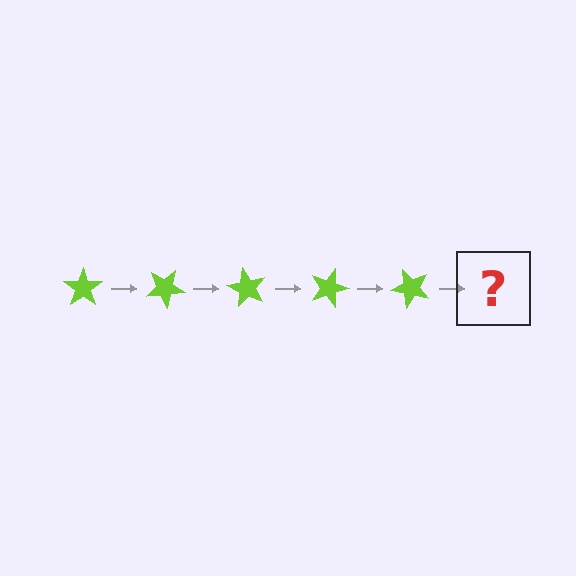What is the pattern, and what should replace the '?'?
The pattern is that the star rotates 30 degrees each step. The '?' should be a lime star rotated 150 degrees.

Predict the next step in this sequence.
The next step is a lime star rotated 150 degrees.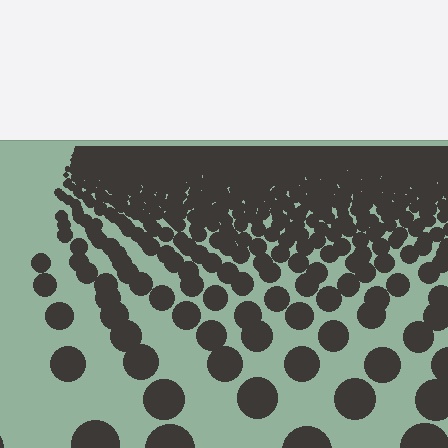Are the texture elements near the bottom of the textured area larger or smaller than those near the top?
Larger. Near the bottom, elements are closer to the viewer and appear at a bigger on-screen size.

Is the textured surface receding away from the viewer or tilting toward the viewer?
The surface is receding away from the viewer. Texture elements get smaller and denser toward the top.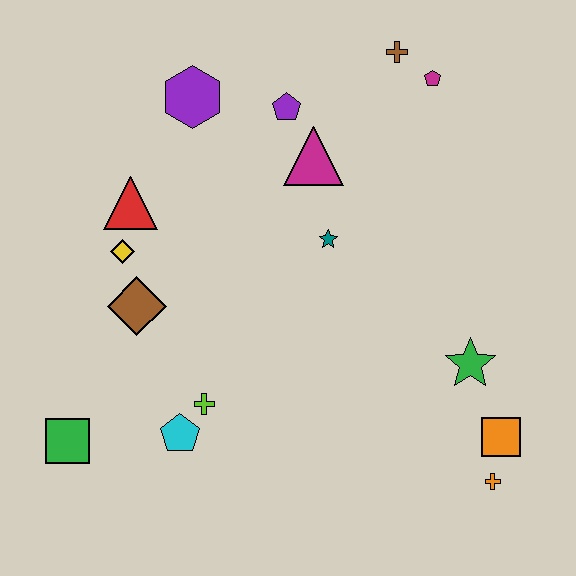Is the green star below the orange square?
No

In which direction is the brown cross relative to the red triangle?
The brown cross is to the right of the red triangle.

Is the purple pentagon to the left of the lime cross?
No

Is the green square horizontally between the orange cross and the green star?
No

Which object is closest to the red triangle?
The yellow diamond is closest to the red triangle.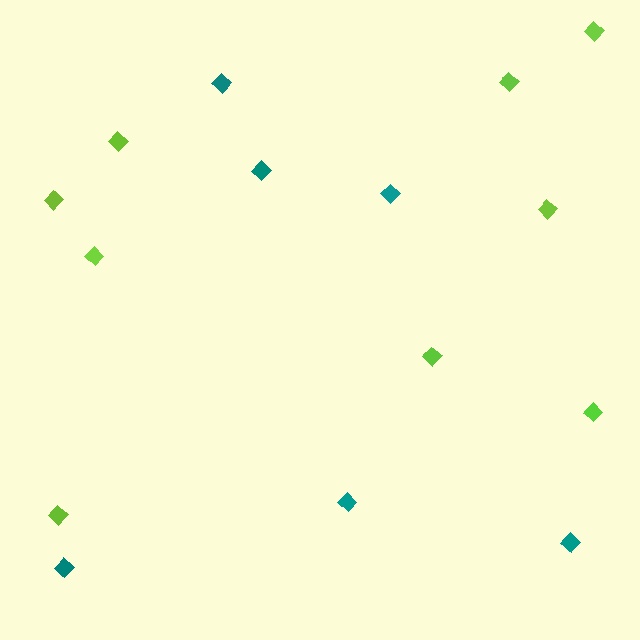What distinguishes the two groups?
There are 2 groups: one group of lime diamonds (9) and one group of teal diamonds (6).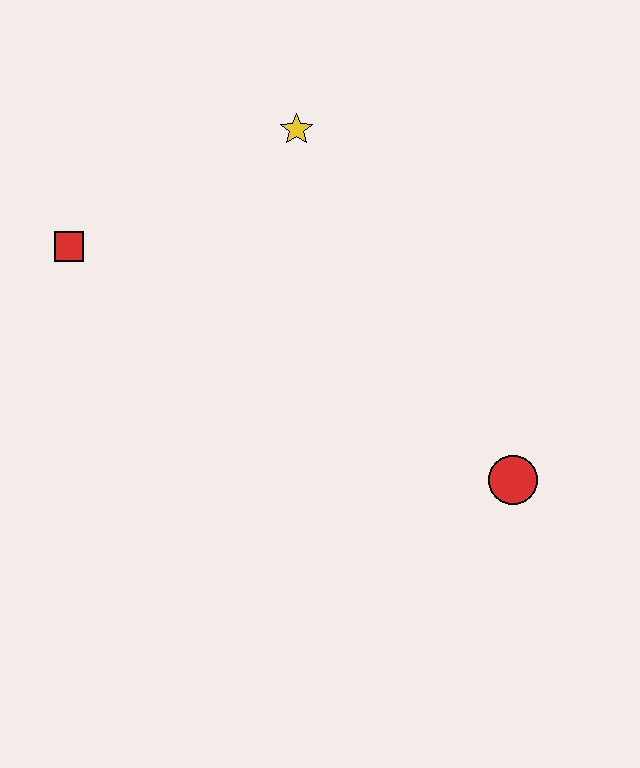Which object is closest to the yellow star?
The red square is closest to the yellow star.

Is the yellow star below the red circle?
No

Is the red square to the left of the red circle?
Yes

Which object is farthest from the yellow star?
The red circle is farthest from the yellow star.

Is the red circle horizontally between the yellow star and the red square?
No